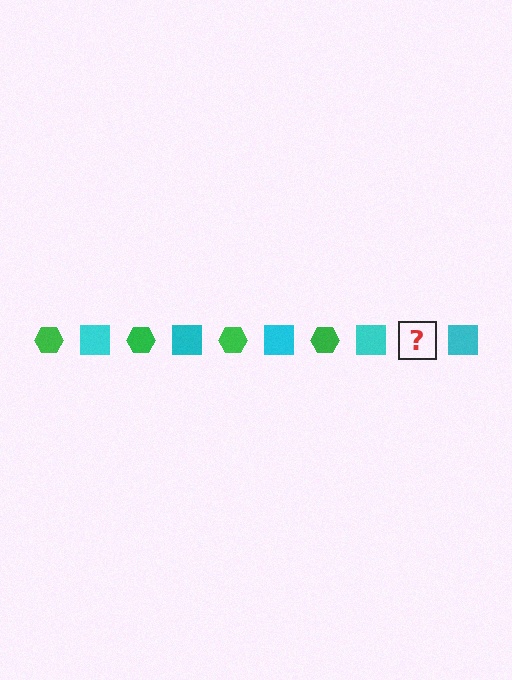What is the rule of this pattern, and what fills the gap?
The rule is that the pattern alternates between green hexagon and cyan square. The gap should be filled with a green hexagon.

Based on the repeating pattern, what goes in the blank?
The blank should be a green hexagon.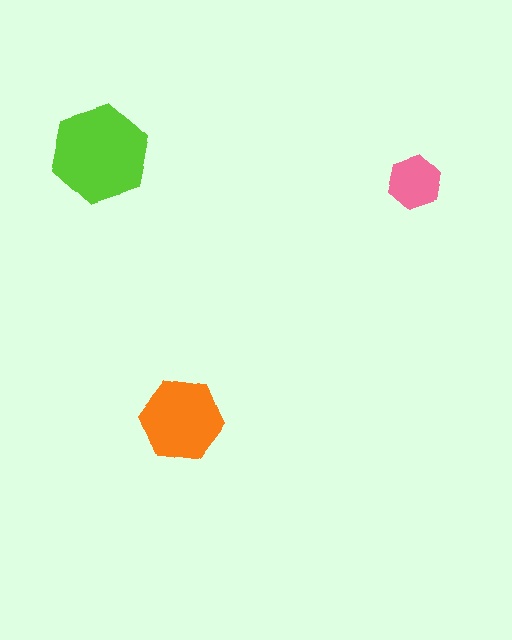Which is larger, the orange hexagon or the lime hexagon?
The lime one.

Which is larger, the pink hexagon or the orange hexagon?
The orange one.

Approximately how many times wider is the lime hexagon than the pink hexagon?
About 2 times wider.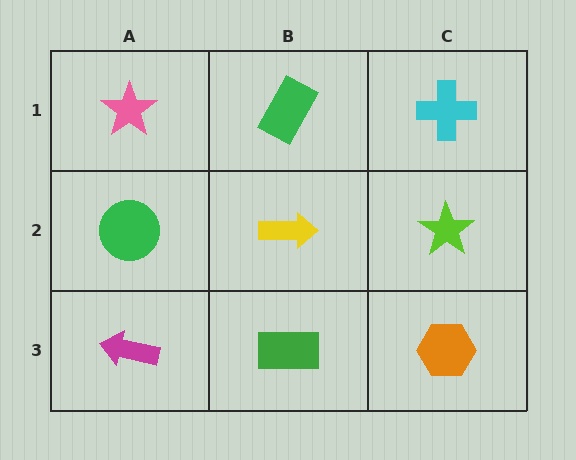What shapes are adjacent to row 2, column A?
A pink star (row 1, column A), a magenta arrow (row 3, column A), a yellow arrow (row 2, column B).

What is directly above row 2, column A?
A pink star.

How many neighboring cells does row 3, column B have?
3.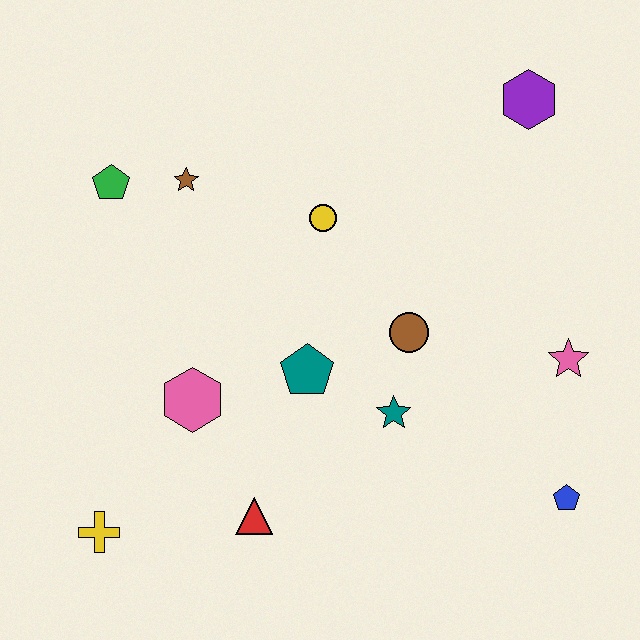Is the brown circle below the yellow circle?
Yes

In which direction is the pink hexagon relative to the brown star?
The pink hexagon is below the brown star.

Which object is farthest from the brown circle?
The yellow cross is farthest from the brown circle.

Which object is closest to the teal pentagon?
The teal star is closest to the teal pentagon.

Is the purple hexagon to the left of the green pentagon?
No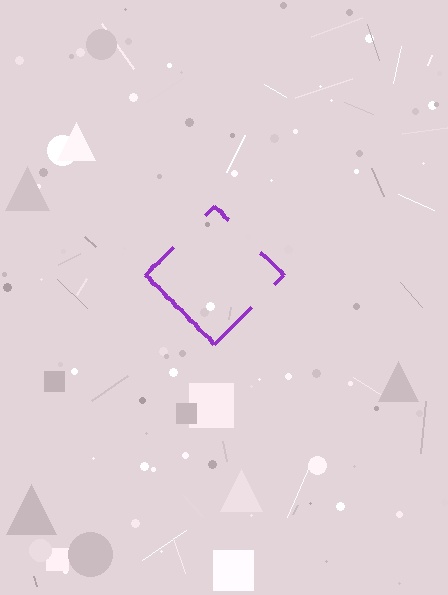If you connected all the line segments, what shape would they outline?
They would outline a diamond.